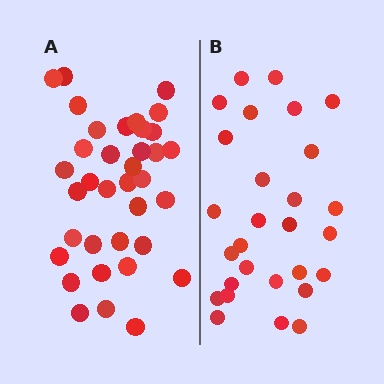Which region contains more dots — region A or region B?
Region A (the left region) has more dots.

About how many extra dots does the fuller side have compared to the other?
Region A has roughly 8 or so more dots than region B.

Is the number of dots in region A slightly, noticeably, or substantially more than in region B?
Region A has noticeably more, but not dramatically so. The ratio is roughly 1.3 to 1.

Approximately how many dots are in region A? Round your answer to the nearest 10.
About 40 dots. (The exact count is 36, which rounds to 40.)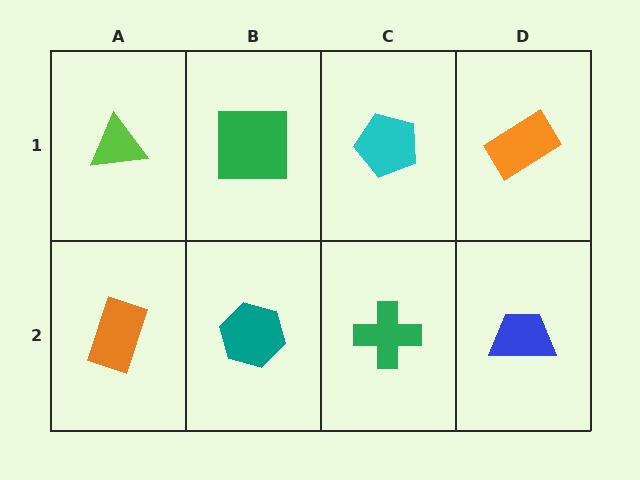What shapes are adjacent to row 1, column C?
A green cross (row 2, column C), a green square (row 1, column B), an orange rectangle (row 1, column D).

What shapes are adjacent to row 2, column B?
A green square (row 1, column B), an orange rectangle (row 2, column A), a green cross (row 2, column C).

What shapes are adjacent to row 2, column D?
An orange rectangle (row 1, column D), a green cross (row 2, column C).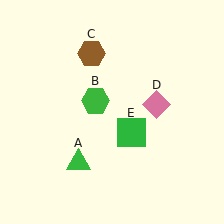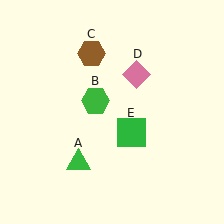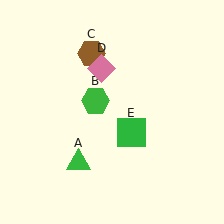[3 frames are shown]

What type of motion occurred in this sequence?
The pink diamond (object D) rotated counterclockwise around the center of the scene.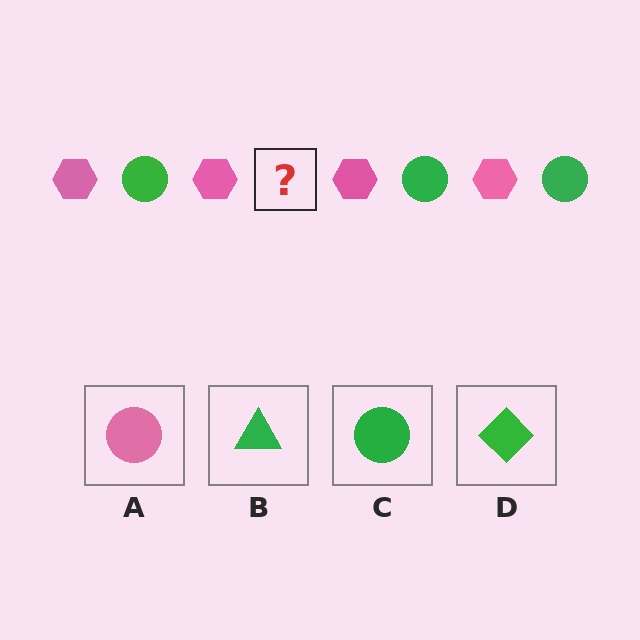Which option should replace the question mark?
Option C.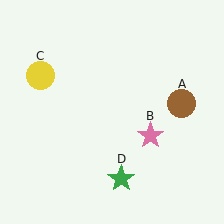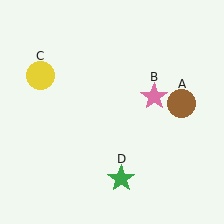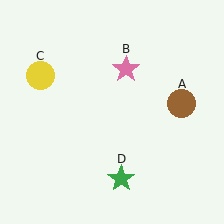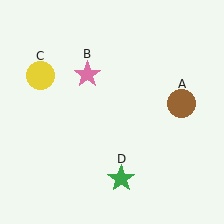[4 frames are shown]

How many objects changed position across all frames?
1 object changed position: pink star (object B).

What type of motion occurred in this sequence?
The pink star (object B) rotated counterclockwise around the center of the scene.